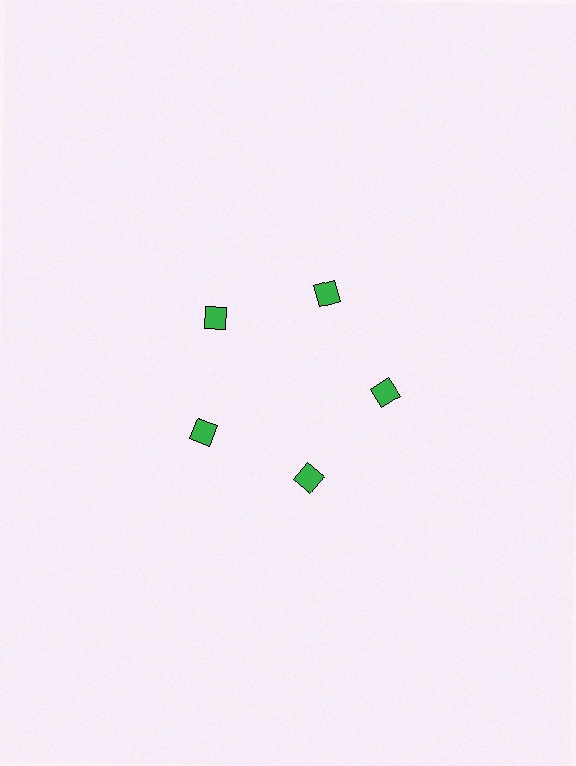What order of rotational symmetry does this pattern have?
This pattern has 5-fold rotational symmetry.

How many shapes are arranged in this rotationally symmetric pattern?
There are 5 shapes, arranged in 5 groups of 1.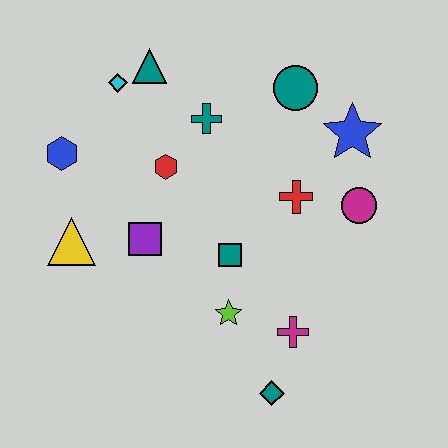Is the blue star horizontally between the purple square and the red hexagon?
No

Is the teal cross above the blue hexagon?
Yes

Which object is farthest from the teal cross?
The teal diamond is farthest from the teal cross.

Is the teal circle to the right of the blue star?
No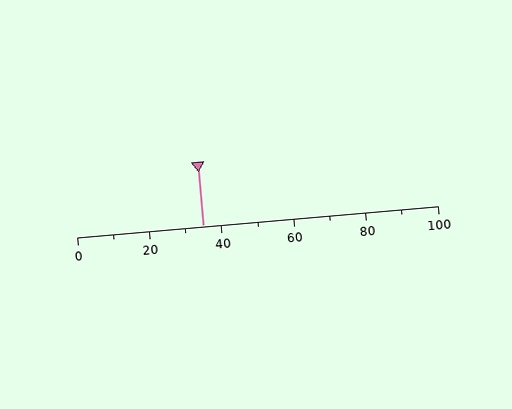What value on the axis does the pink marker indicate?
The marker indicates approximately 35.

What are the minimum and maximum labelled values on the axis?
The axis runs from 0 to 100.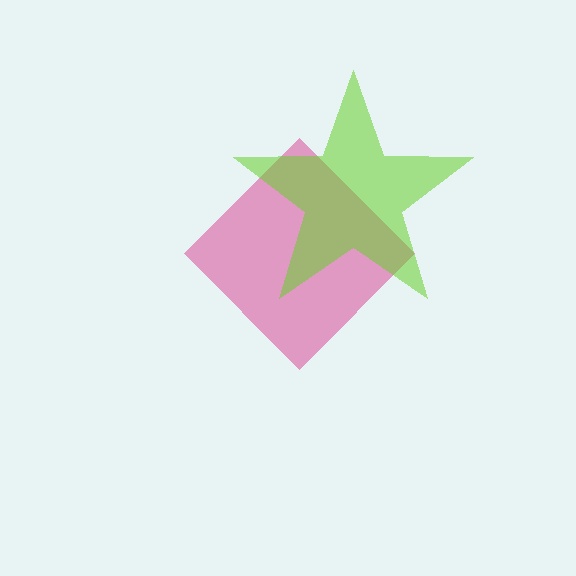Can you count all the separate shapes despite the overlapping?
Yes, there are 2 separate shapes.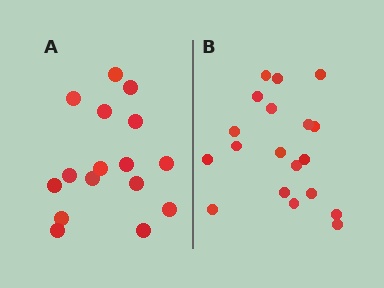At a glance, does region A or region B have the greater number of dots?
Region B (the right region) has more dots.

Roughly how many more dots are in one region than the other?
Region B has just a few more — roughly 2 or 3 more dots than region A.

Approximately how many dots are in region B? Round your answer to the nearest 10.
About 20 dots. (The exact count is 19, which rounds to 20.)